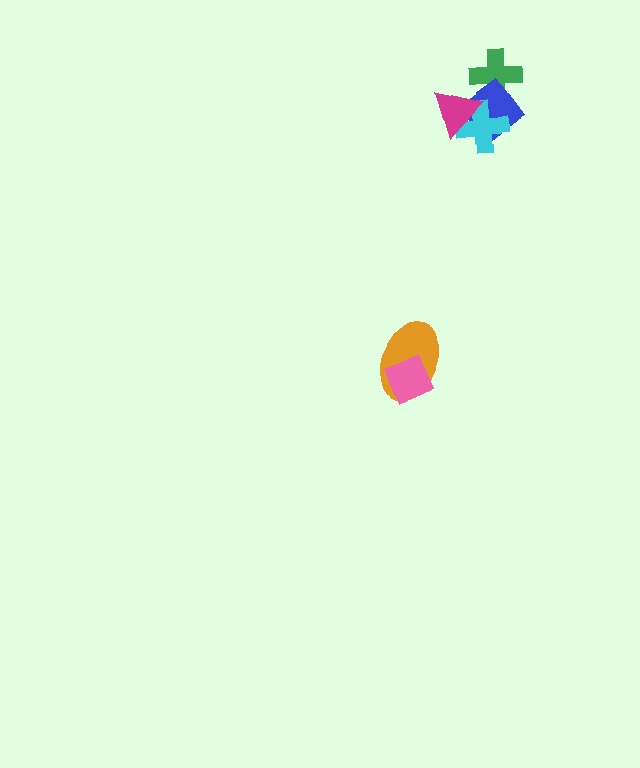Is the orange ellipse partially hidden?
Yes, it is partially covered by another shape.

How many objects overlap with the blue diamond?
3 objects overlap with the blue diamond.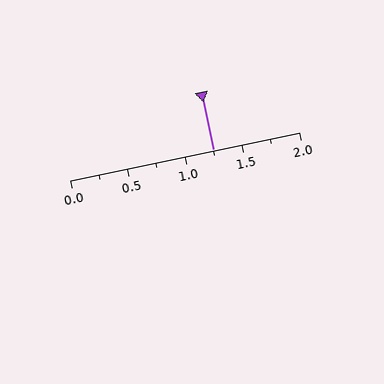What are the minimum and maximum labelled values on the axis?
The axis runs from 0.0 to 2.0.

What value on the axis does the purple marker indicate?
The marker indicates approximately 1.25.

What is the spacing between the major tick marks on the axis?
The major ticks are spaced 0.5 apart.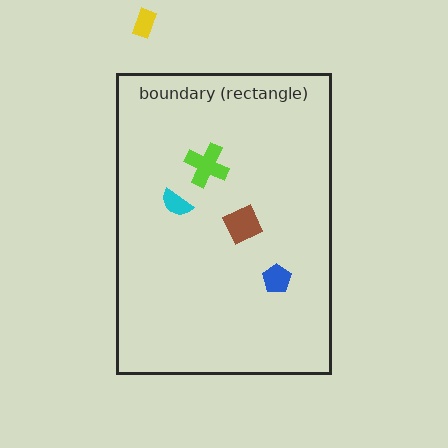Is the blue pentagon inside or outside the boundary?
Inside.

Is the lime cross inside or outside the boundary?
Inside.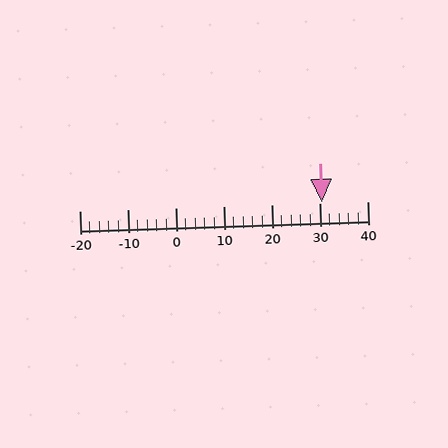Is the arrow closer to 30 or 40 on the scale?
The arrow is closer to 30.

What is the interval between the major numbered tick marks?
The major tick marks are spaced 10 units apart.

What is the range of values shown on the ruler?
The ruler shows values from -20 to 40.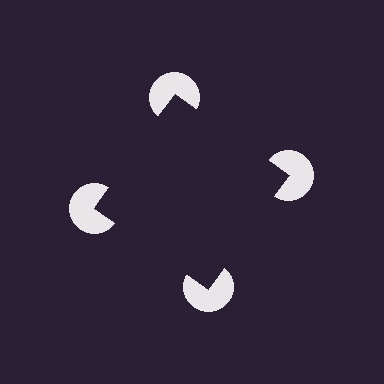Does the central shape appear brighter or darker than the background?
It typically appears slightly darker than the background, even though no actual brightness change is drawn.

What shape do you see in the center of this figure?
An illusory square — its edges are inferred from the aligned wedge cuts in the pac-man discs, not physically drawn.